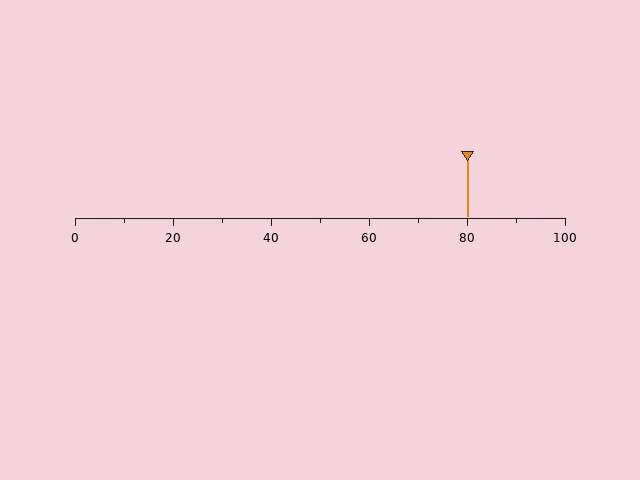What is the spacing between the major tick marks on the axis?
The major ticks are spaced 20 apart.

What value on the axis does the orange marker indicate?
The marker indicates approximately 80.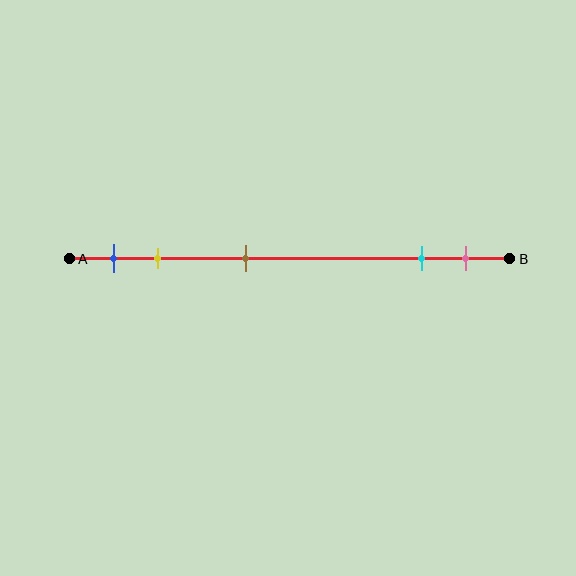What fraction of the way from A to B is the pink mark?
The pink mark is approximately 90% (0.9) of the way from A to B.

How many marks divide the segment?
There are 5 marks dividing the segment.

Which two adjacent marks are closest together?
The cyan and pink marks are the closest adjacent pair.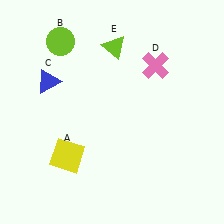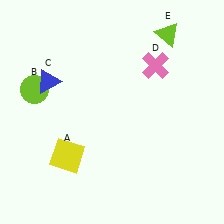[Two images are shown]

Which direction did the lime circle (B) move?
The lime circle (B) moved down.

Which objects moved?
The objects that moved are: the lime circle (B), the lime triangle (E).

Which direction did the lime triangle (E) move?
The lime triangle (E) moved right.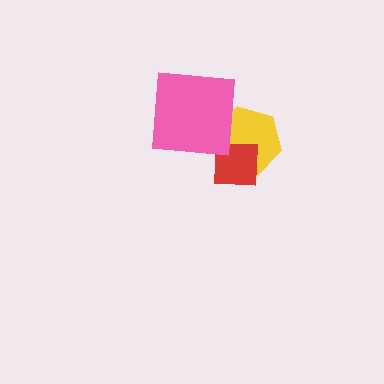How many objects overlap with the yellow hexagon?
2 objects overlap with the yellow hexagon.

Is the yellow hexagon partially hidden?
Yes, it is partially covered by another shape.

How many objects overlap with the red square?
1 object overlaps with the red square.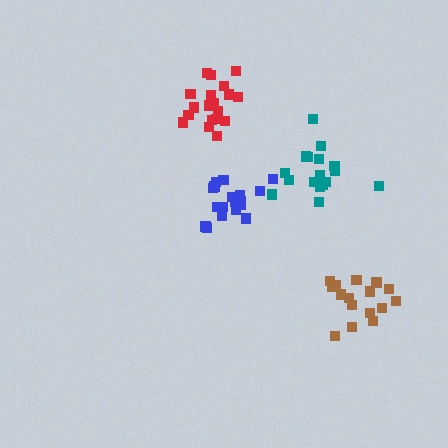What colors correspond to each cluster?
The clusters are colored: teal, brown, blue, red.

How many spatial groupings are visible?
There are 4 spatial groupings.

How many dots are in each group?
Group 1: 17 dots, Group 2: 16 dots, Group 3: 18 dots, Group 4: 19 dots (70 total).